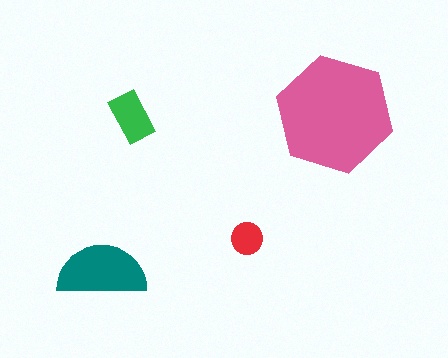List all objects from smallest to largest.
The red circle, the green rectangle, the teal semicircle, the pink hexagon.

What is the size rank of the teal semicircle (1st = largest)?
2nd.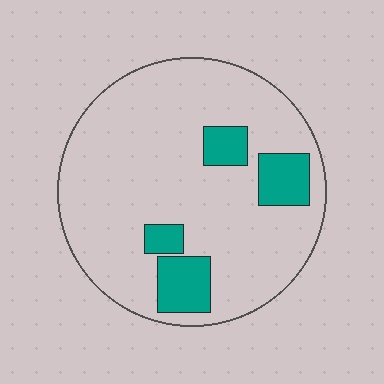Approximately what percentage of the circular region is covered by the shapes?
Approximately 15%.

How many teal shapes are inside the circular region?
4.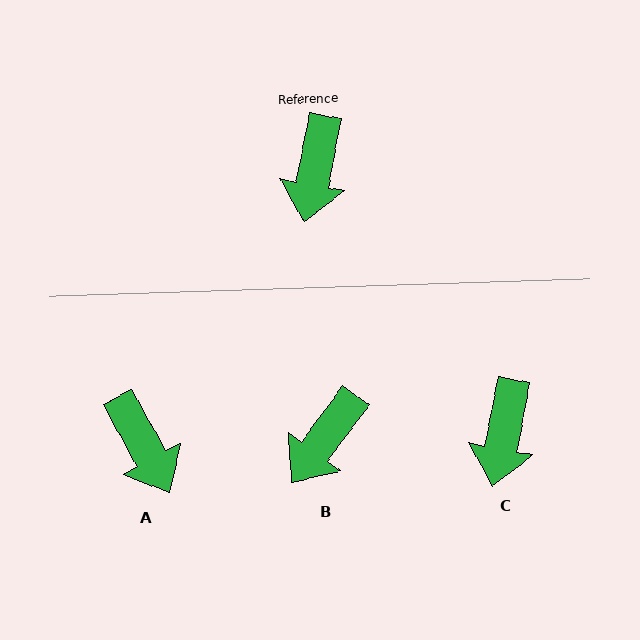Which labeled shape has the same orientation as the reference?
C.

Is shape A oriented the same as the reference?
No, it is off by about 40 degrees.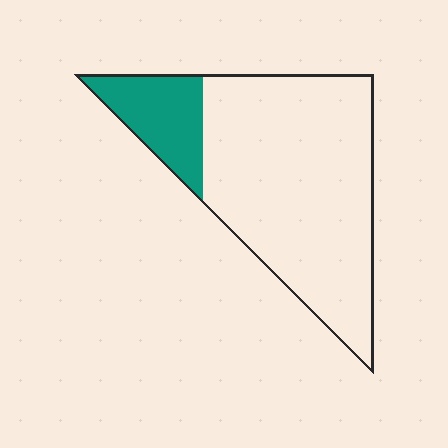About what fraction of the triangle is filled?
About one fifth (1/5).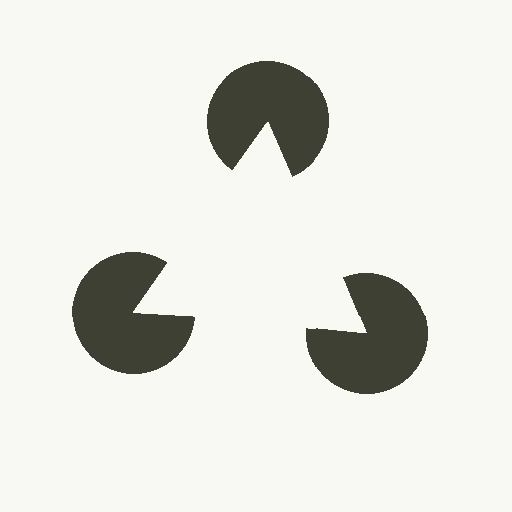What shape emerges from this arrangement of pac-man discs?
An illusory triangle — its edges are inferred from the aligned wedge cuts in the pac-man discs, not physically drawn.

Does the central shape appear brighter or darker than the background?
It typically appears slightly brighter than the background, even though no actual brightness change is drawn.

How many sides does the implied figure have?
3 sides.